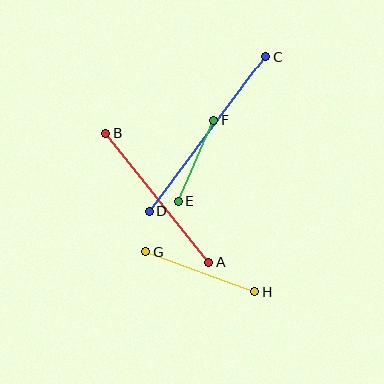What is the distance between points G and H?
The distance is approximately 116 pixels.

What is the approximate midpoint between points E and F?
The midpoint is at approximately (196, 161) pixels.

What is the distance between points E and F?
The distance is approximately 88 pixels.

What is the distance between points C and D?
The distance is approximately 193 pixels.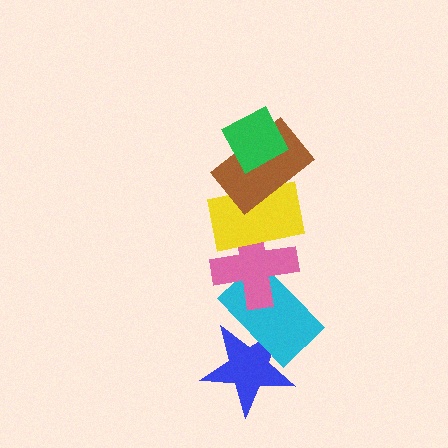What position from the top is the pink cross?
The pink cross is 4th from the top.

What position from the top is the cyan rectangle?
The cyan rectangle is 5th from the top.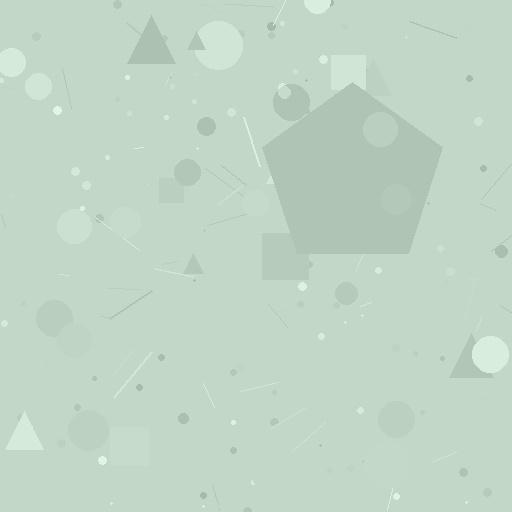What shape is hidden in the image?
A pentagon is hidden in the image.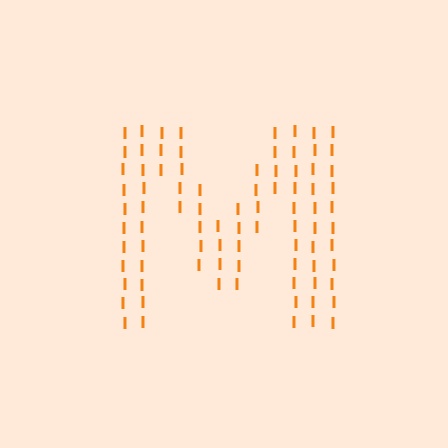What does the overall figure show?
The overall figure shows the letter M.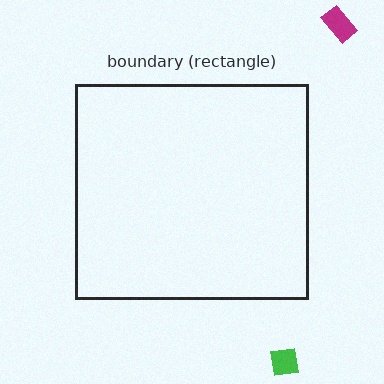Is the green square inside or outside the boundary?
Outside.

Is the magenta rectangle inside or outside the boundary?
Outside.